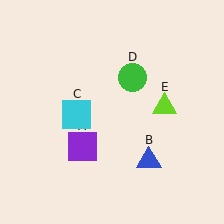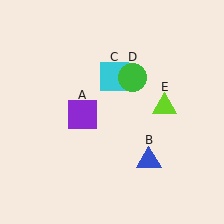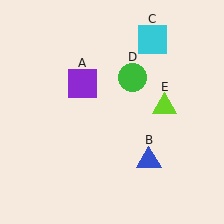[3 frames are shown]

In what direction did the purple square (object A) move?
The purple square (object A) moved up.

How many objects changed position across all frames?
2 objects changed position: purple square (object A), cyan square (object C).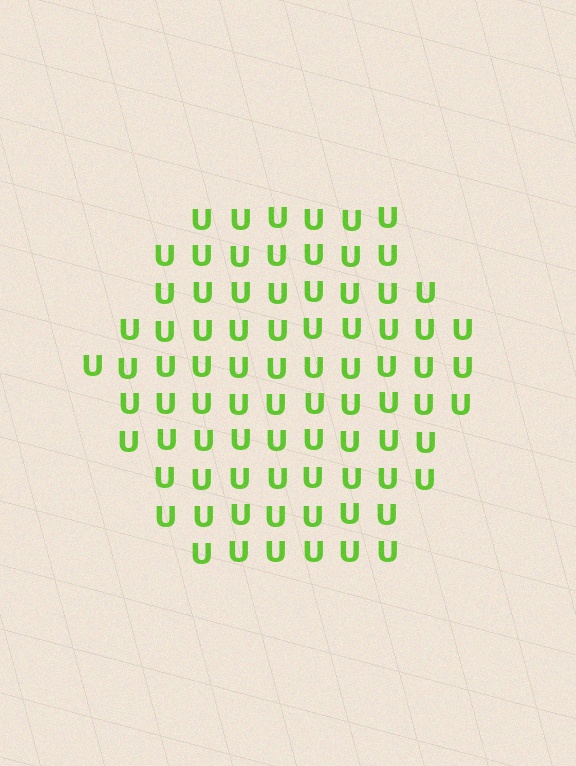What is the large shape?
The large shape is a hexagon.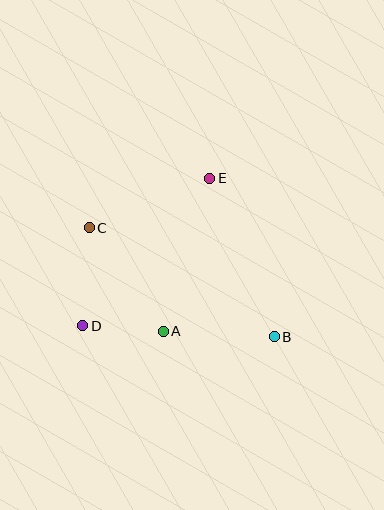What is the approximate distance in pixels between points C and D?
The distance between C and D is approximately 98 pixels.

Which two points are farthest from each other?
Points B and C are farthest from each other.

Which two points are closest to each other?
Points A and D are closest to each other.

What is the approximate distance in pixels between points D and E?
The distance between D and E is approximately 194 pixels.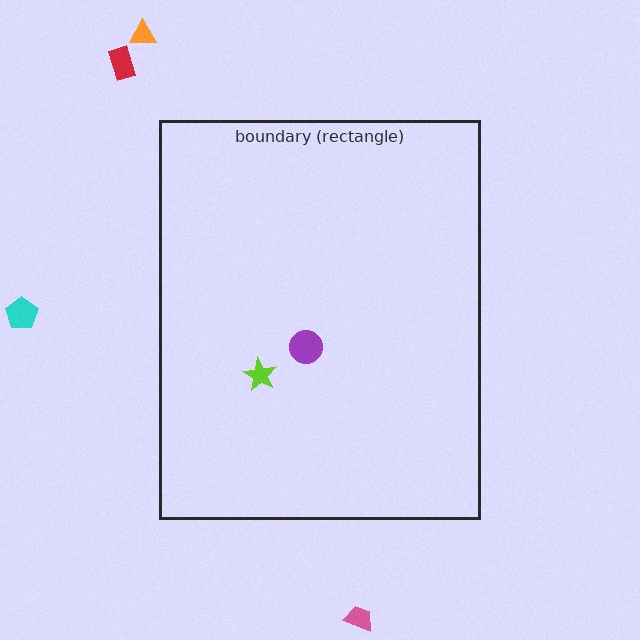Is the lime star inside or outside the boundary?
Inside.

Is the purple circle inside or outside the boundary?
Inside.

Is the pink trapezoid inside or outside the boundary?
Outside.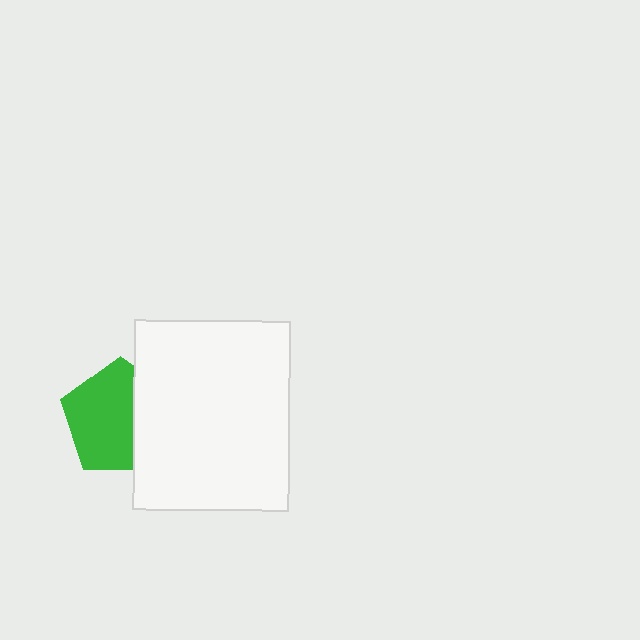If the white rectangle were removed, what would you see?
You would see the complete green pentagon.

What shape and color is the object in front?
The object in front is a white rectangle.